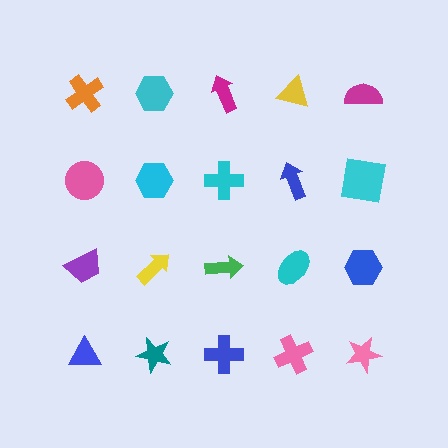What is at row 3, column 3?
A green arrow.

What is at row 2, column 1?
A pink circle.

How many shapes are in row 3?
5 shapes.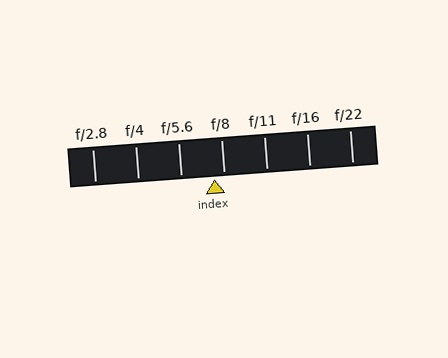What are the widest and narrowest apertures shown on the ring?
The widest aperture shown is f/2.8 and the narrowest is f/22.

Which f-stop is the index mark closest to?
The index mark is closest to f/8.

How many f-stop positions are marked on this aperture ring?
There are 7 f-stop positions marked.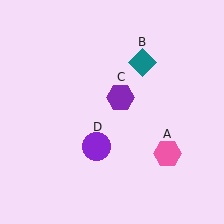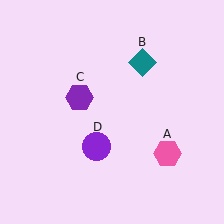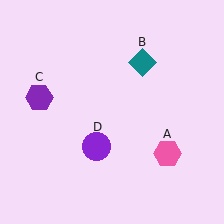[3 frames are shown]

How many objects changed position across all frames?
1 object changed position: purple hexagon (object C).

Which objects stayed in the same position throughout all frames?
Pink hexagon (object A) and teal diamond (object B) and purple circle (object D) remained stationary.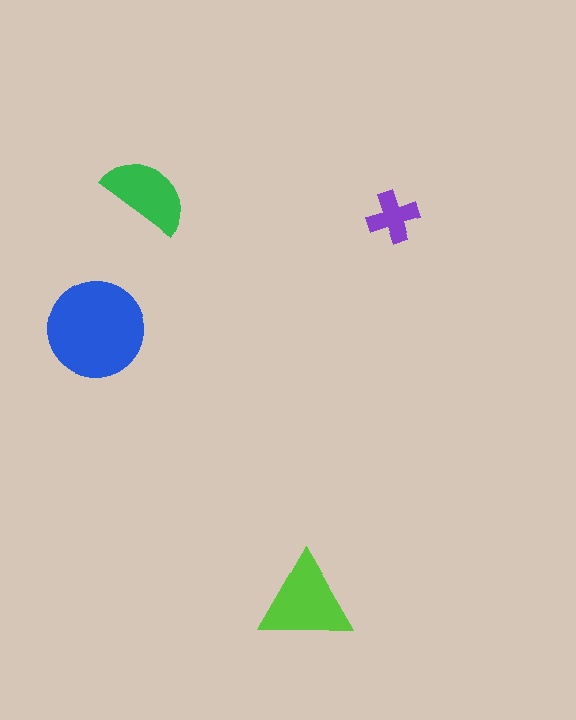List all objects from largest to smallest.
The blue circle, the lime triangle, the green semicircle, the purple cross.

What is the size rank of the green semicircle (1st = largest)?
3rd.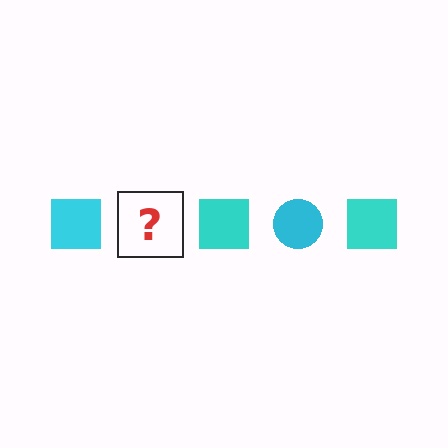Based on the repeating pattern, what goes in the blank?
The blank should be a cyan circle.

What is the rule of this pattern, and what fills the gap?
The rule is that the pattern cycles through square, circle shapes in cyan. The gap should be filled with a cyan circle.